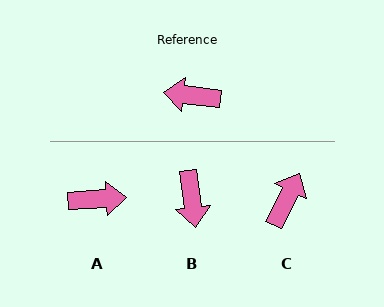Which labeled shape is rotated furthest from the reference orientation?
A, about 170 degrees away.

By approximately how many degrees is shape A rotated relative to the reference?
Approximately 170 degrees clockwise.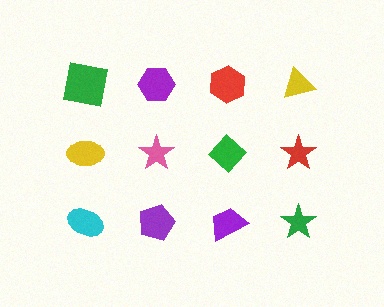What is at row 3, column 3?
A purple trapezoid.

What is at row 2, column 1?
A yellow ellipse.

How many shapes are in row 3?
4 shapes.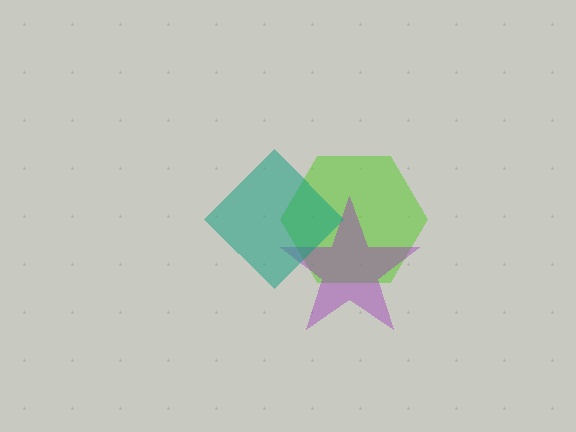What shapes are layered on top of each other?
The layered shapes are: a lime hexagon, a purple star, a teal diamond.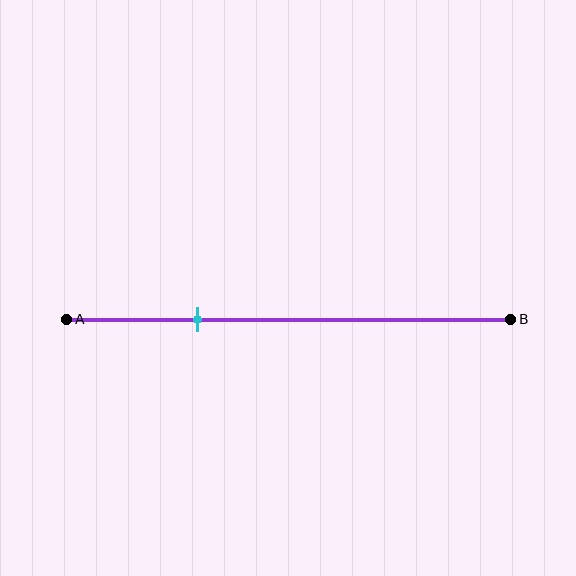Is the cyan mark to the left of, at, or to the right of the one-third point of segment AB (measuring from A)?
The cyan mark is to the left of the one-third point of segment AB.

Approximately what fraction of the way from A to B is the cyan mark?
The cyan mark is approximately 30% of the way from A to B.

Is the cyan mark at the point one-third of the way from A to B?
No, the mark is at about 30% from A, not at the 33% one-third point.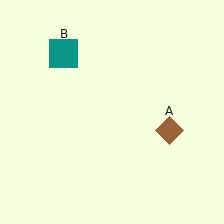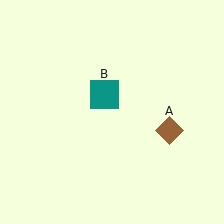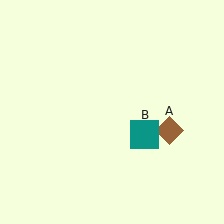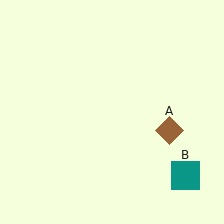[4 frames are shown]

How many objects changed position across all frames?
1 object changed position: teal square (object B).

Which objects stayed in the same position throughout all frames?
Brown diamond (object A) remained stationary.